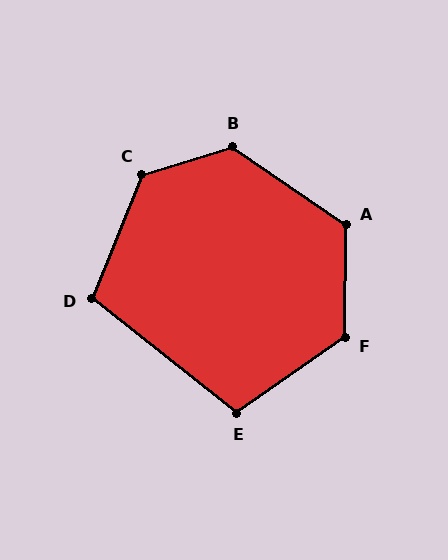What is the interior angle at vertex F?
Approximately 126 degrees (obtuse).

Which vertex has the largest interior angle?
C, at approximately 129 degrees.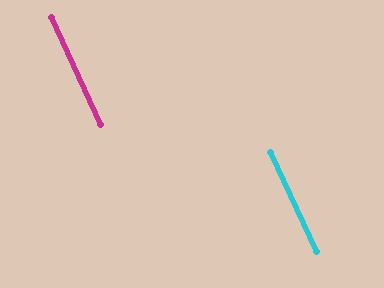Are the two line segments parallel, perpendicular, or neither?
Parallel — their directions differ by only 0.0°.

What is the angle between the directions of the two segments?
Approximately 0 degrees.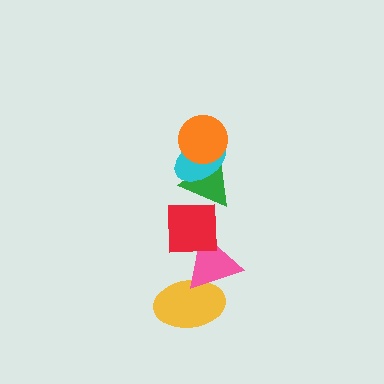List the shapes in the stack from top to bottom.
From top to bottom: the orange circle, the cyan ellipse, the green triangle, the red square, the pink triangle, the yellow ellipse.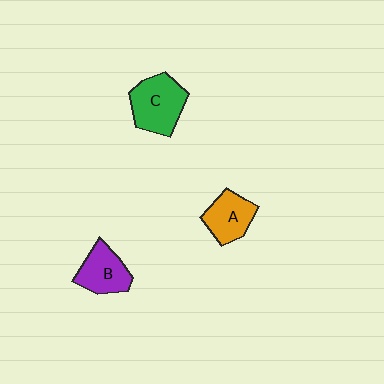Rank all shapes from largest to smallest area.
From largest to smallest: C (green), B (purple), A (orange).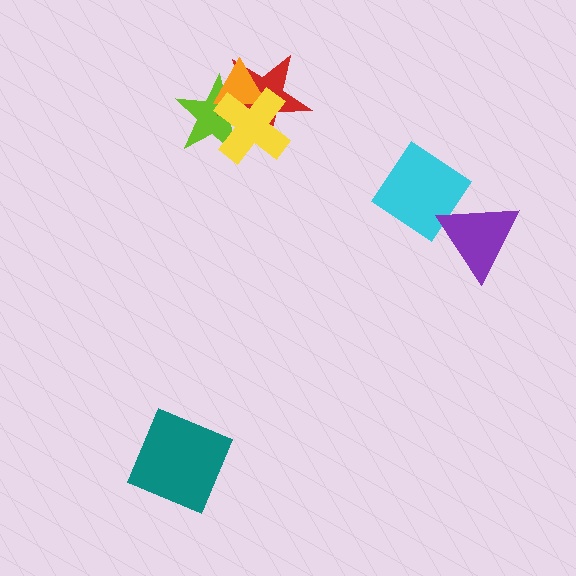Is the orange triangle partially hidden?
Yes, it is partially covered by another shape.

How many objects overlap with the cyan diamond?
1 object overlaps with the cyan diamond.